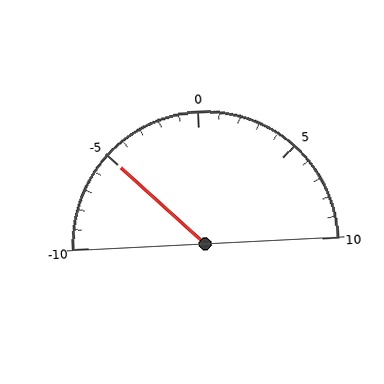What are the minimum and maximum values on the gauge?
The gauge ranges from -10 to 10.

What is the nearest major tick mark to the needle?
The nearest major tick mark is -5.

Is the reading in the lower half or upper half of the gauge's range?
The reading is in the lower half of the range (-10 to 10).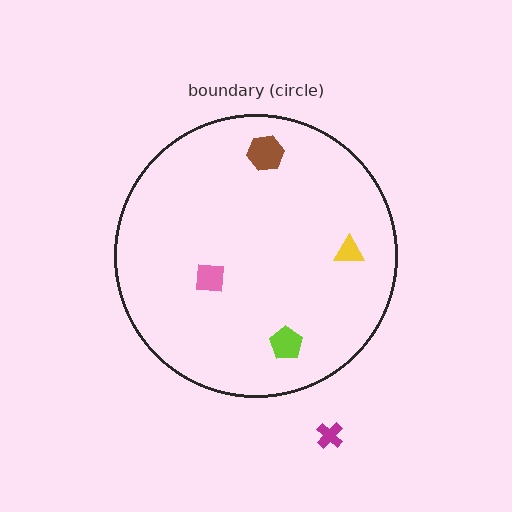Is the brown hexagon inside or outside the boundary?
Inside.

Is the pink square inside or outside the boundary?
Inside.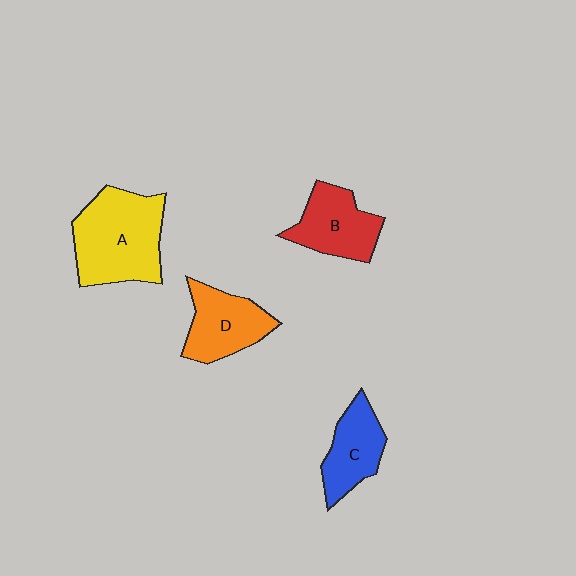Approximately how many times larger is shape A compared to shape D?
Approximately 1.5 times.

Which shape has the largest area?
Shape A (yellow).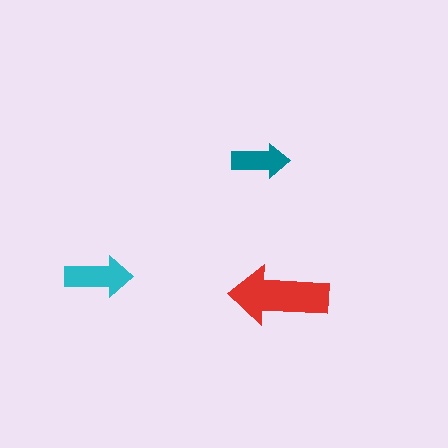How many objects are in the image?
There are 3 objects in the image.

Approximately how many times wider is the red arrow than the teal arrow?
About 1.5 times wider.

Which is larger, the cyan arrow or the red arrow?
The red one.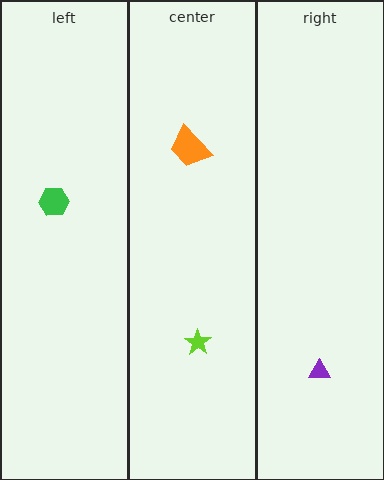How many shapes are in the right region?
1.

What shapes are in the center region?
The lime star, the orange trapezoid.